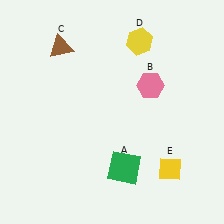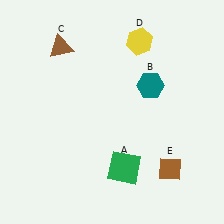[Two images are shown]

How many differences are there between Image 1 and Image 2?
There are 2 differences between the two images.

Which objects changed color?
B changed from pink to teal. E changed from yellow to brown.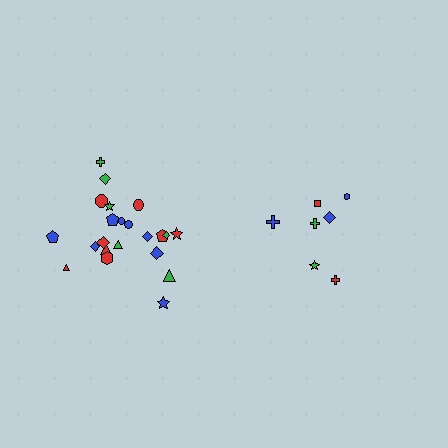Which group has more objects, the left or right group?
The left group.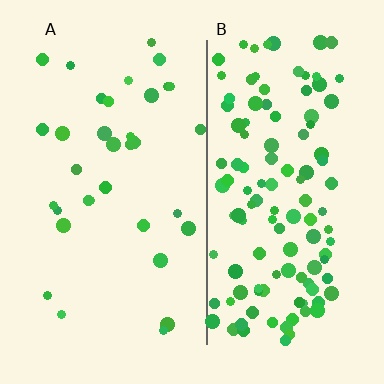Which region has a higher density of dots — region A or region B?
B (the right).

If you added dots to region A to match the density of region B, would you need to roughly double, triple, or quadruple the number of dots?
Approximately quadruple.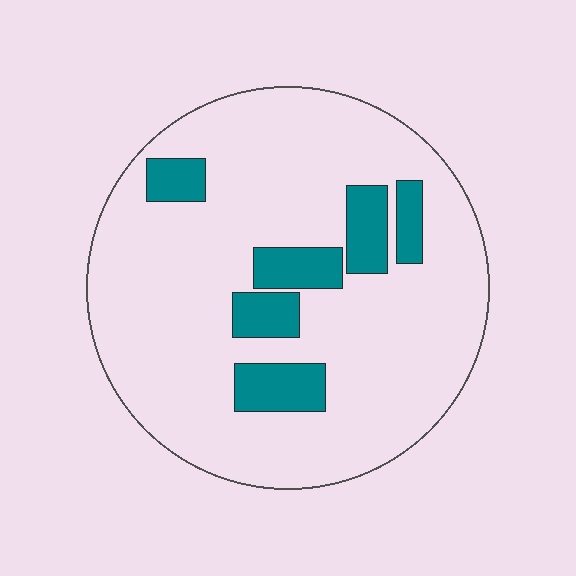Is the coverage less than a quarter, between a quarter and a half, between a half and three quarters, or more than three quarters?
Less than a quarter.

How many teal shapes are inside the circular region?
6.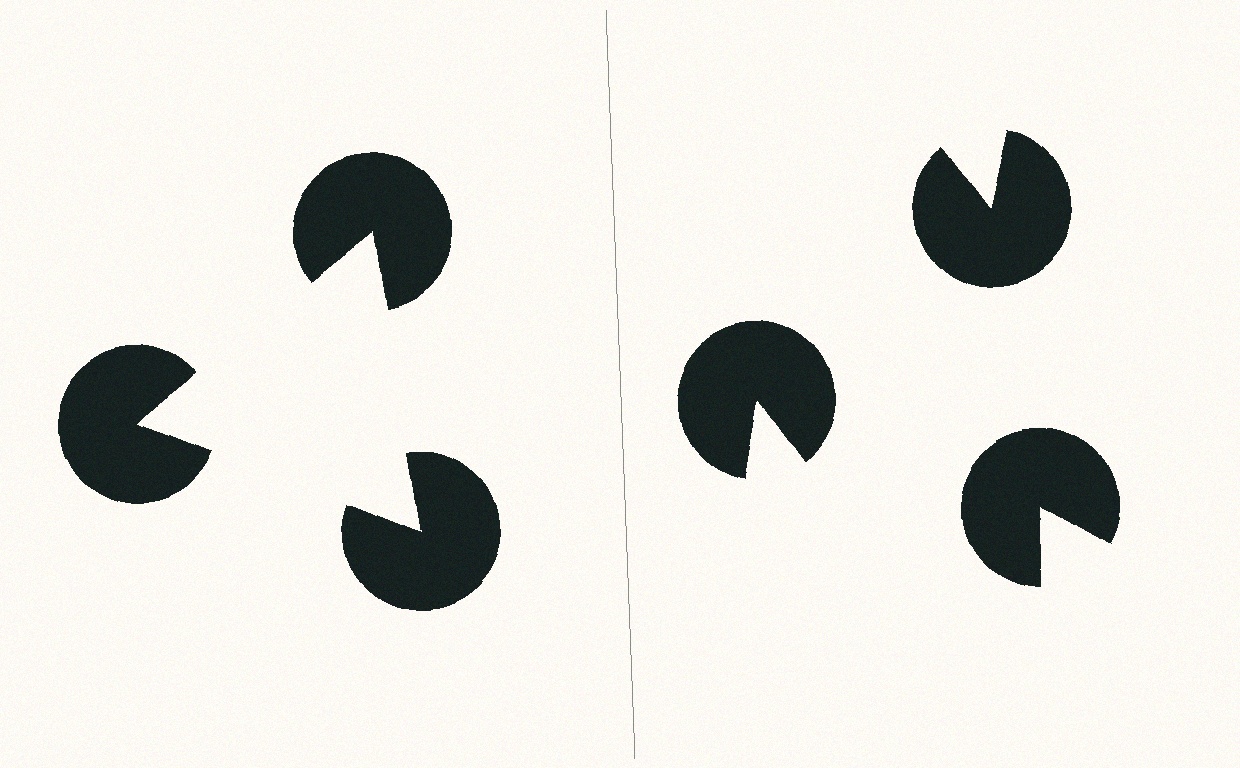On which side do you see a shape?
An illusory triangle appears on the left side. On the right side the wedge cuts are rotated, so no coherent shape forms.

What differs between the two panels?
The pac-man discs are positioned identically on both sides; only the wedge orientations differ. On the left they align to a triangle; on the right they are misaligned.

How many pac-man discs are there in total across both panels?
6 — 3 on each side.